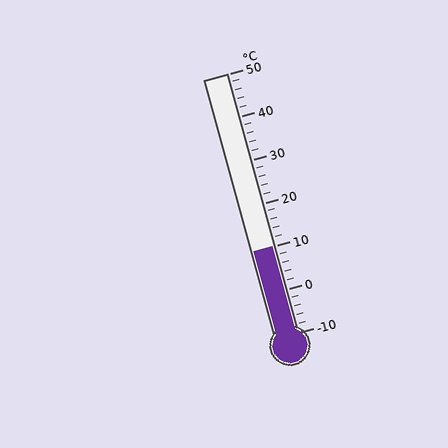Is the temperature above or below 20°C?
The temperature is below 20°C.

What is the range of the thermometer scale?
The thermometer scale ranges from -10°C to 50°C.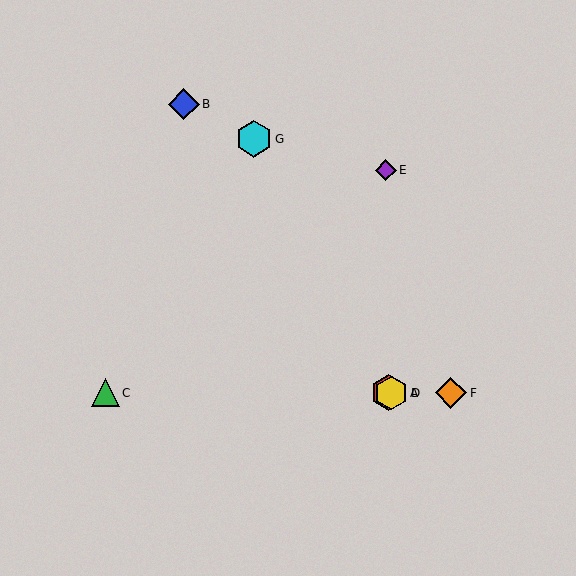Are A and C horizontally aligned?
Yes, both are at y≈393.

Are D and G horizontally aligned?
No, D is at y≈393 and G is at y≈139.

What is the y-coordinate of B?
Object B is at y≈104.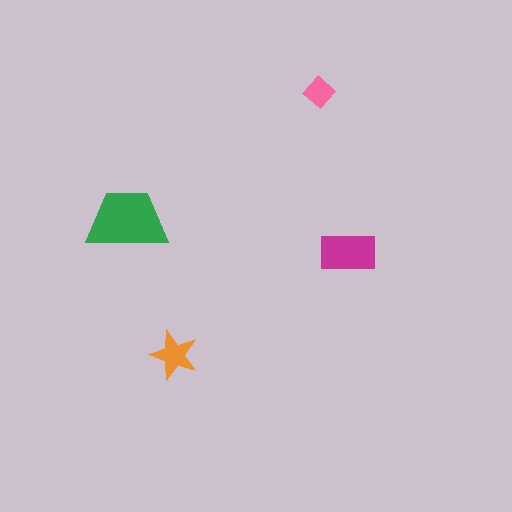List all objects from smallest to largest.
The pink diamond, the orange star, the magenta rectangle, the green trapezoid.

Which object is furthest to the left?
The green trapezoid is leftmost.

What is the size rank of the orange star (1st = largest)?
3rd.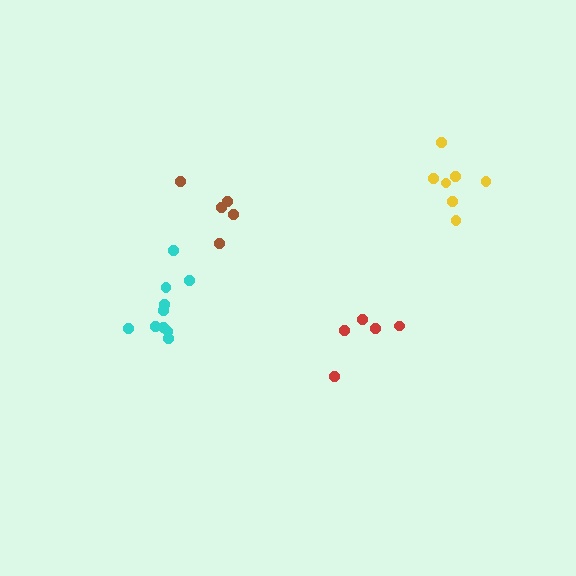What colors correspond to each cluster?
The clusters are colored: brown, red, cyan, yellow.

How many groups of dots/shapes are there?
There are 4 groups.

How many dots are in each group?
Group 1: 5 dots, Group 2: 5 dots, Group 3: 10 dots, Group 4: 7 dots (27 total).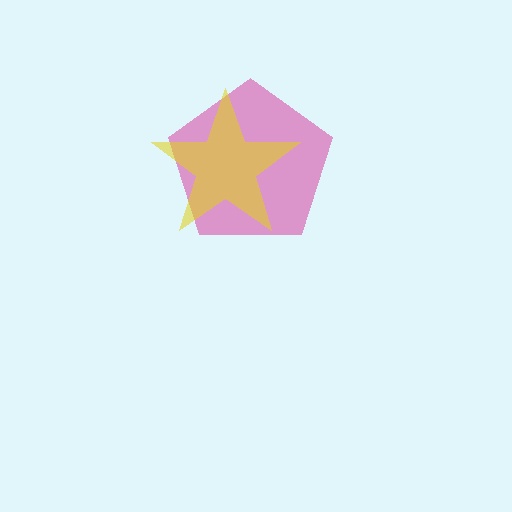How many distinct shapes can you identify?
There are 2 distinct shapes: a pink pentagon, a yellow star.